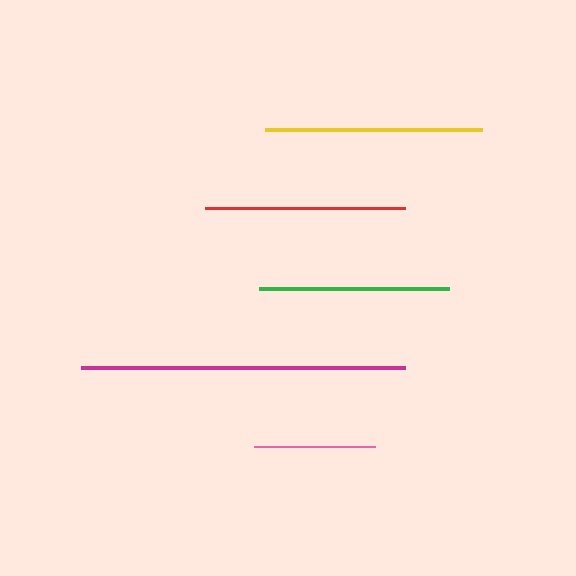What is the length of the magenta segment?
The magenta segment is approximately 324 pixels long.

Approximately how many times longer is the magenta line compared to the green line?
The magenta line is approximately 1.7 times the length of the green line.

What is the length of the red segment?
The red segment is approximately 200 pixels long.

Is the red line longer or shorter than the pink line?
The red line is longer than the pink line.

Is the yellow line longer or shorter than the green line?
The yellow line is longer than the green line.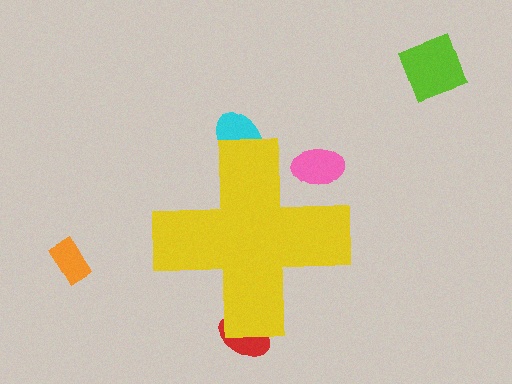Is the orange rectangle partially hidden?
No, the orange rectangle is fully visible.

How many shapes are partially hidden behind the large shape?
3 shapes are partially hidden.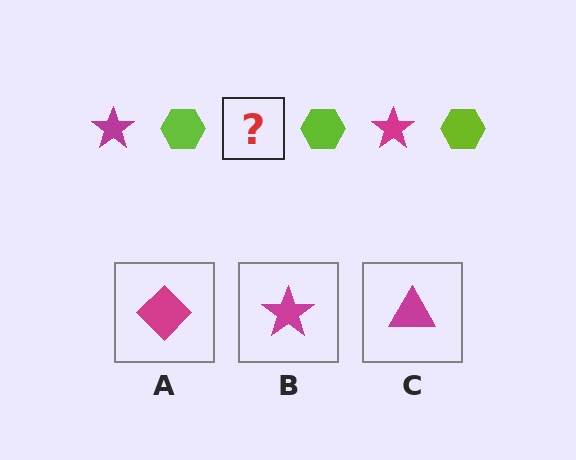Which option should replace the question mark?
Option B.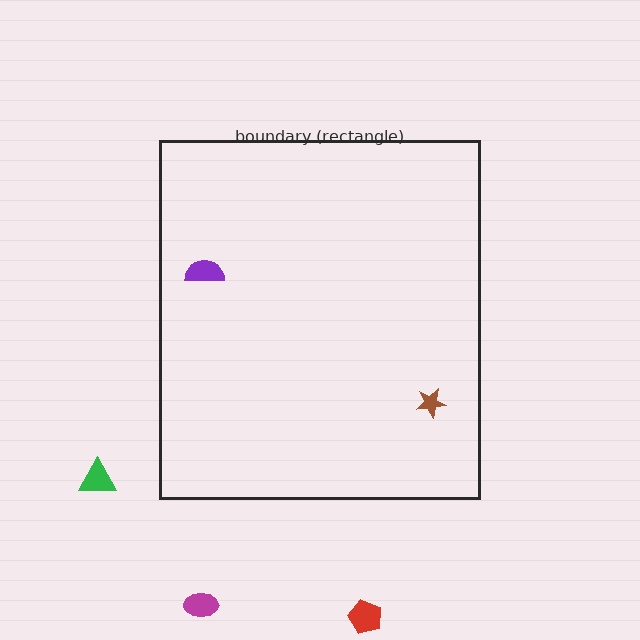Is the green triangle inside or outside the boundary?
Outside.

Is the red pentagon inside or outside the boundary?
Outside.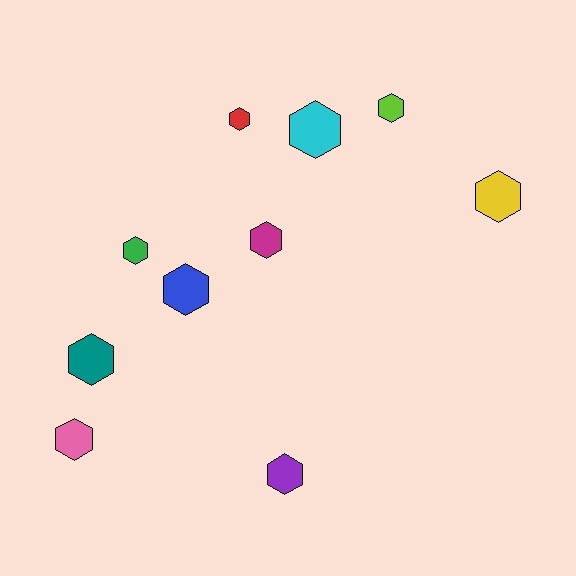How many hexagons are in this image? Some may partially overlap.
There are 10 hexagons.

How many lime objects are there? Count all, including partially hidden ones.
There is 1 lime object.